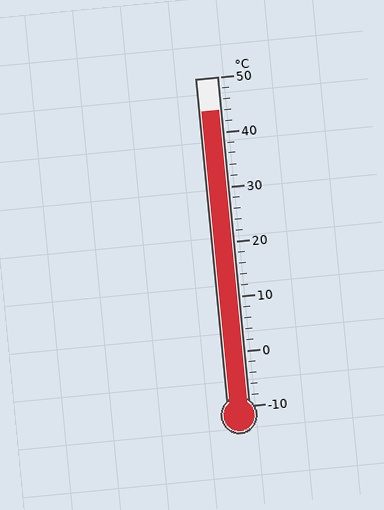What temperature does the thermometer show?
The thermometer shows approximately 44°C.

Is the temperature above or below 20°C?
The temperature is above 20°C.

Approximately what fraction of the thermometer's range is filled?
The thermometer is filled to approximately 90% of its range.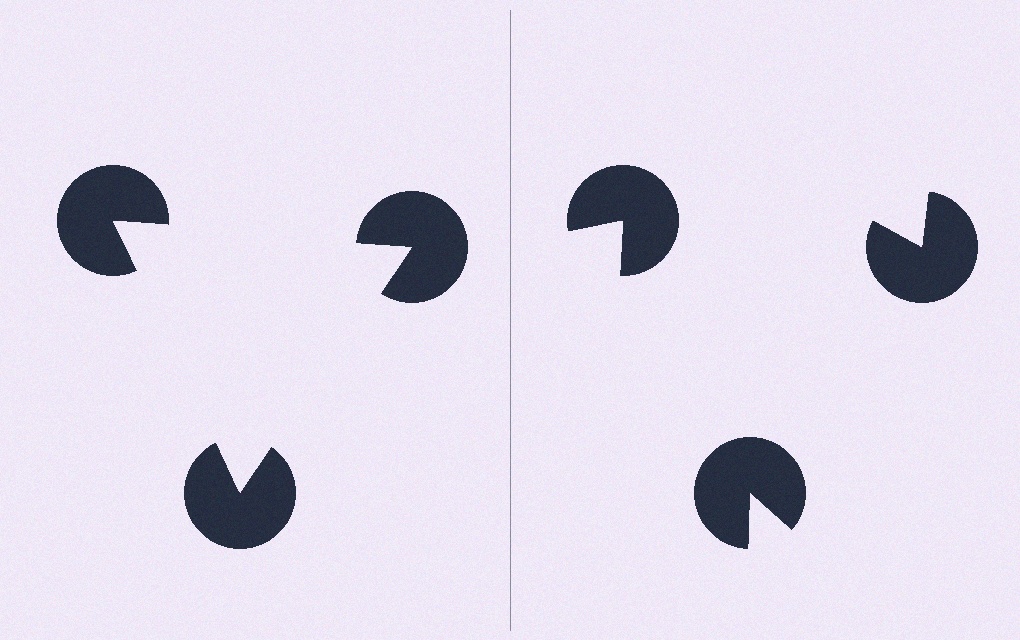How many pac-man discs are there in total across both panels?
6 — 3 on each side.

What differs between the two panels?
The pac-man discs are positioned identically on both sides; only the wedge orientations differ. On the left they align to a triangle; on the right they are misaligned.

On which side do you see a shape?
An illusory triangle appears on the left side. On the right side the wedge cuts are rotated, so no coherent shape forms.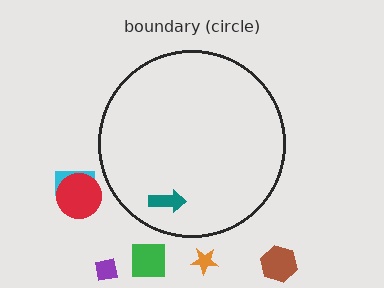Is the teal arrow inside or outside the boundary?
Inside.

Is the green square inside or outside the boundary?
Outside.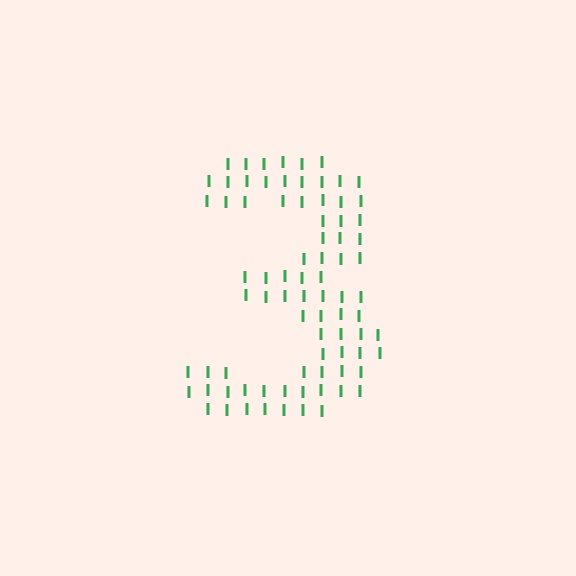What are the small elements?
The small elements are letter I's.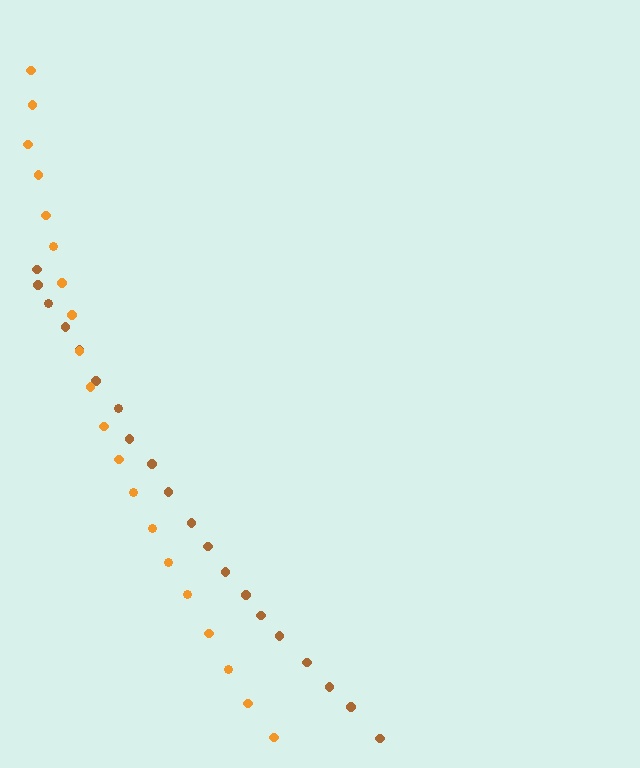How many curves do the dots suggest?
There are 2 distinct paths.